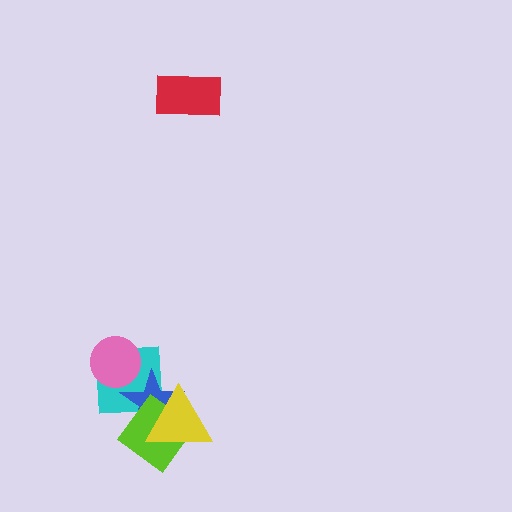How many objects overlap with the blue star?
3 objects overlap with the blue star.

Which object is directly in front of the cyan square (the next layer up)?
The pink circle is directly in front of the cyan square.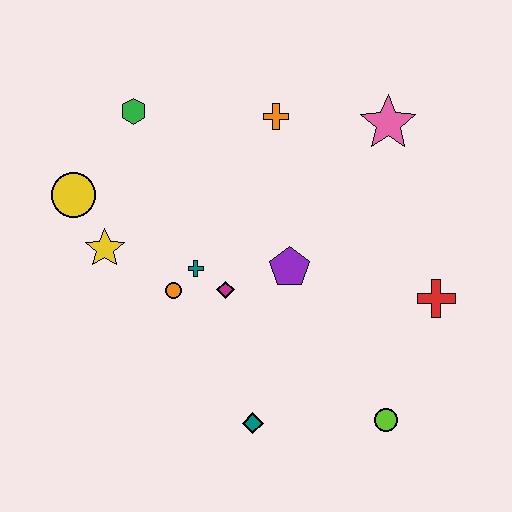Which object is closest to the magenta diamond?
The teal cross is closest to the magenta diamond.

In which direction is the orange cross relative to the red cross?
The orange cross is above the red cross.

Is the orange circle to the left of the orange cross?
Yes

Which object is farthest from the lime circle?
The green hexagon is farthest from the lime circle.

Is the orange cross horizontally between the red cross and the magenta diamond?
Yes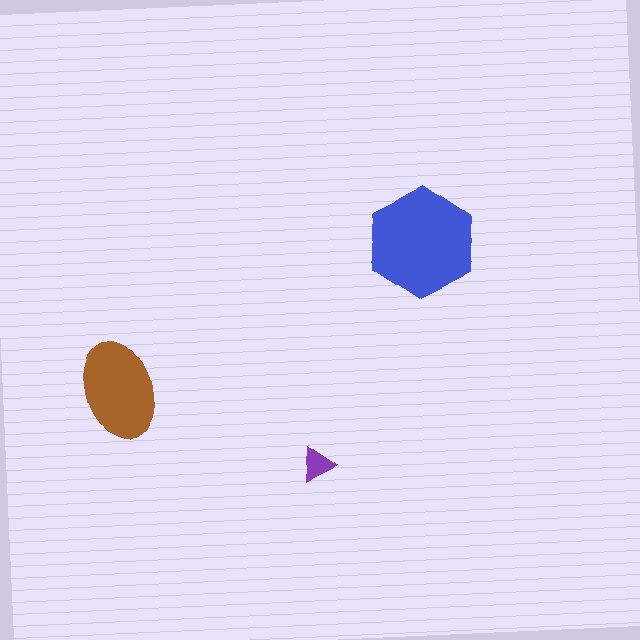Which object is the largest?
The blue hexagon.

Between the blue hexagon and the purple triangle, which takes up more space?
The blue hexagon.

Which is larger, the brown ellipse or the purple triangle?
The brown ellipse.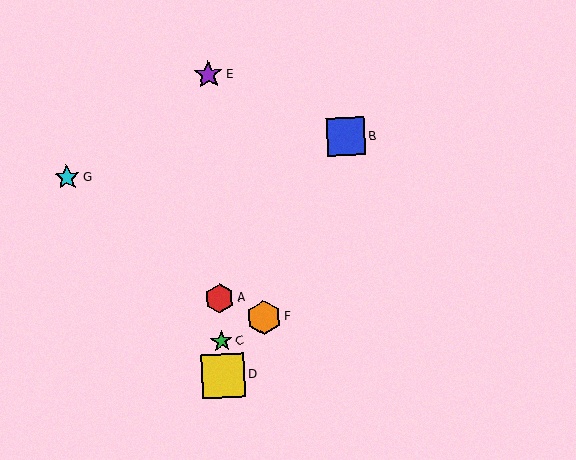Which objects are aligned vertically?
Objects A, C, D, E are aligned vertically.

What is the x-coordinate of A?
Object A is at x≈219.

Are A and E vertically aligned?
Yes, both are at x≈219.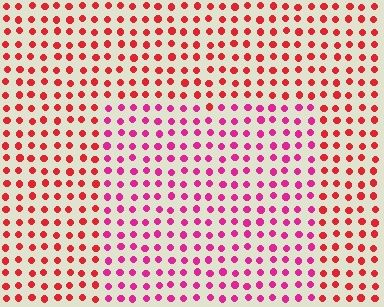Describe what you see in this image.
The image is filled with small red elements in a uniform arrangement. A rectangle-shaped region is visible where the elements are tinted to a slightly different hue, forming a subtle color boundary.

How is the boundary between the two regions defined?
The boundary is defined purely by a slight shift in hue (about 33 degrees). Spacing, size, and orientation are identical on both sides.